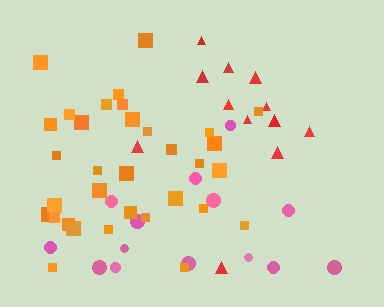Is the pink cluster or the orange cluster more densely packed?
Orange.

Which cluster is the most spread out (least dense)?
Pink.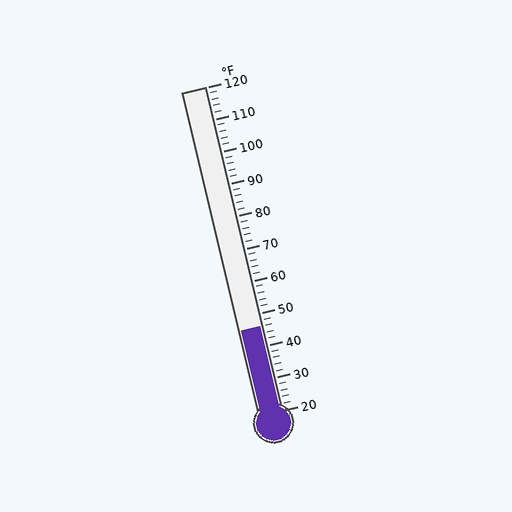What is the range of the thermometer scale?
The thermometer scale ranges from 20°F to 120°F.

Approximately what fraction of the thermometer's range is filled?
The thermometer is filled to approximately 25% of its range.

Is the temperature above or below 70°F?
The temperature is below 70°F.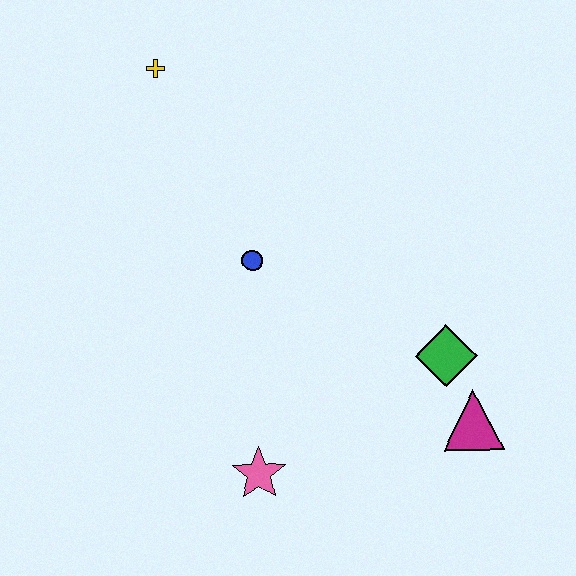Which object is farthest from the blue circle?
The magenta triangle is farthest from the blue circle.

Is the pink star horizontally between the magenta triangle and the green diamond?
No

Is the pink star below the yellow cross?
Yes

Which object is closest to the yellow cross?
The blue circle is closest to the yellow cross.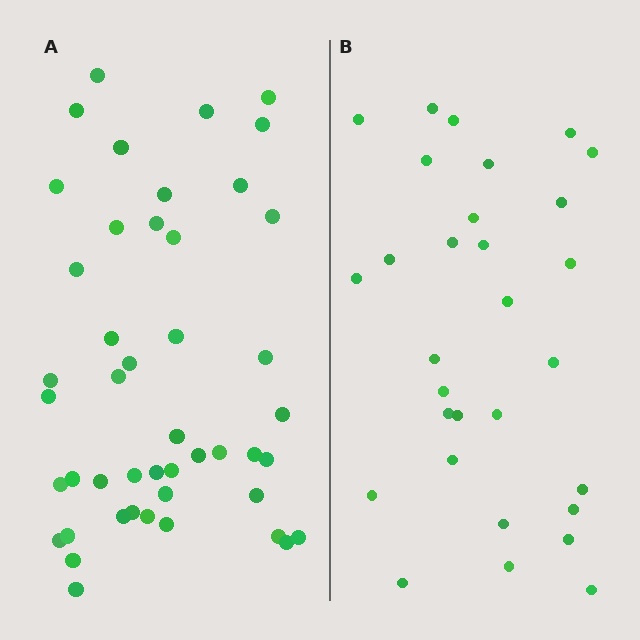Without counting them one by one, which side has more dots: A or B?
Region A (the left region) has more dots.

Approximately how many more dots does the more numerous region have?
Region A has approximately 15 more dots than region B.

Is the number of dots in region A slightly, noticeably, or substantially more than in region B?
Region A has substantially more. The ratio is roughly 1.5 to 1.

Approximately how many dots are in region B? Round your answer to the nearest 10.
About 30 dots.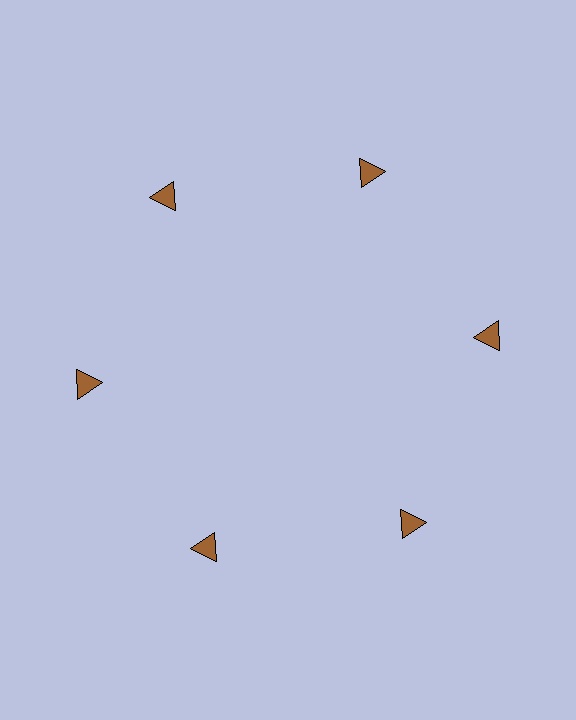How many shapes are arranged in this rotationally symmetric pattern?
There are 6 shapes, arranged in 6 groups of 1.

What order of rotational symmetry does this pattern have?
This pattern has 6-fold rotational symmetry.